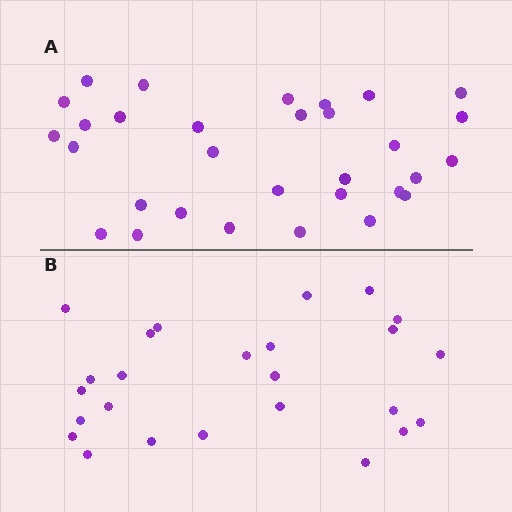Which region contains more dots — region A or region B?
Region A (the top region) has more dots.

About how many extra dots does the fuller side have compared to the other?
Region A has about 6 more dots than region B.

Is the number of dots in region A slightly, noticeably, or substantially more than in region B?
Region A has only slightly more — the two regions are fairly close. The ratio is roughly 1.2 to 1.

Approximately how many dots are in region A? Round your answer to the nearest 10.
About 30 dots. (The exact count is 31, which rounds to 30.)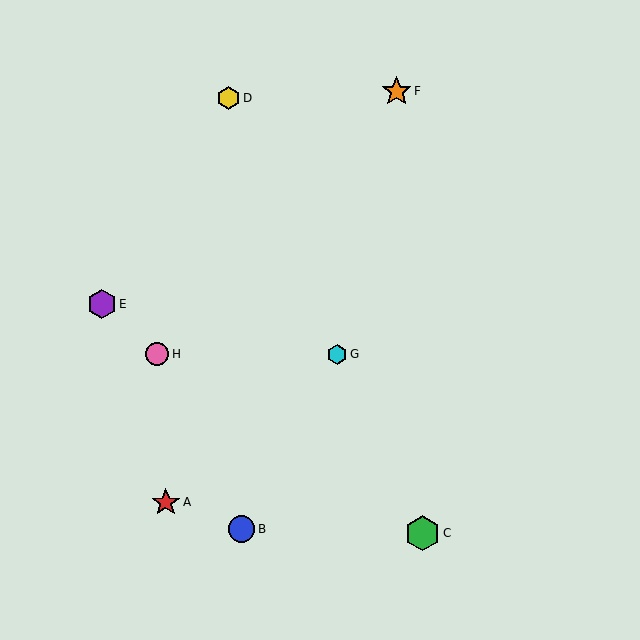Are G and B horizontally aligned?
No, G is at y≈354 and B is at y≈529.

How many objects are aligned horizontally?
2 objects (G, H) are aligned horizontally.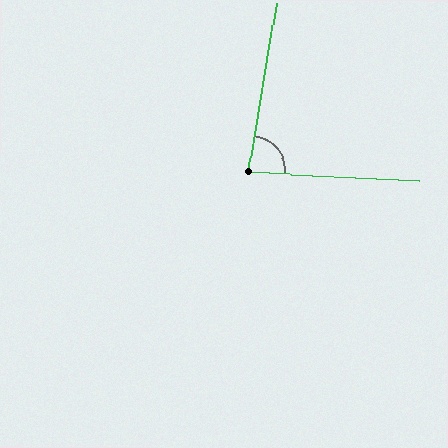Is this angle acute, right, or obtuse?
It is acute.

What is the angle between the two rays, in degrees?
Approximately 84 degrees.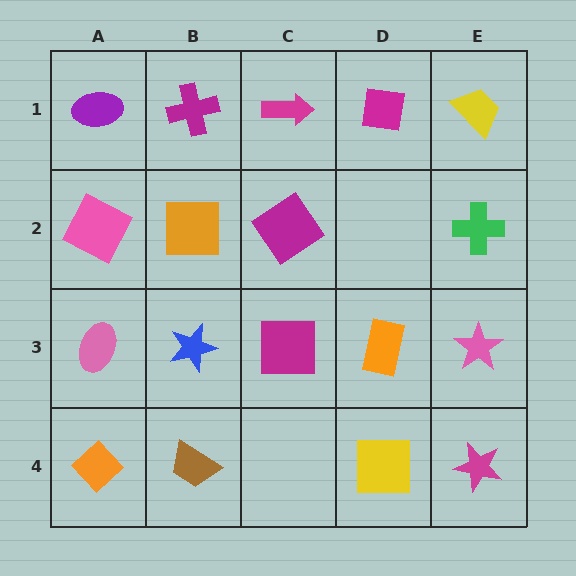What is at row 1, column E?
A yellow trapezoid.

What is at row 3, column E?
A pink star.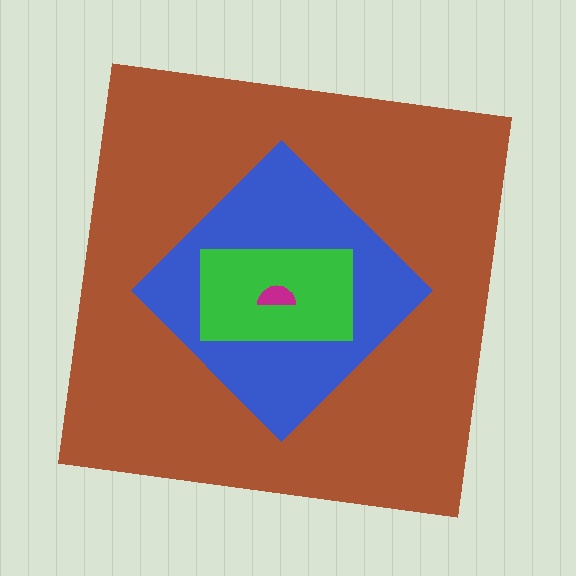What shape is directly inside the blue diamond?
The green rectangle.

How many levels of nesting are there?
4.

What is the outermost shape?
The brown square.